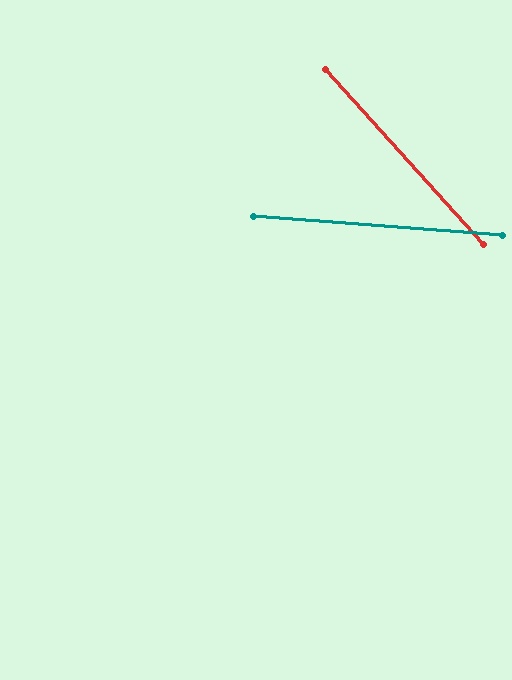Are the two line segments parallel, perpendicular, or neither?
Neither parallel nor perpendicular — they differ by about 43°.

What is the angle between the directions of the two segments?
Approximately 43 degrees.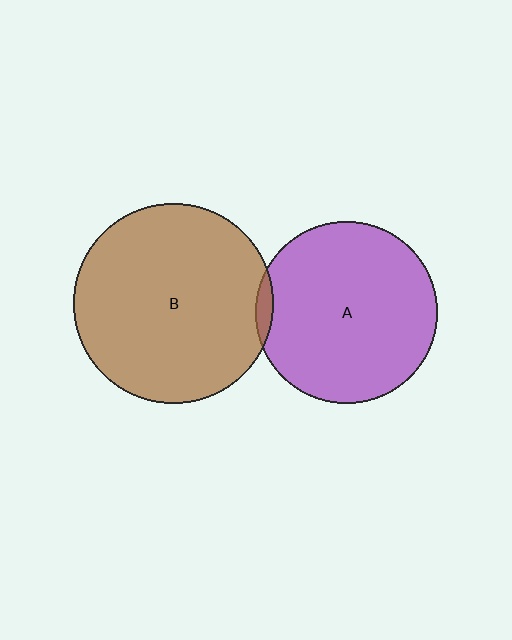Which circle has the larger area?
Circle B (brown).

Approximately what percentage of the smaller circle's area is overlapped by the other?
Approximately 5%.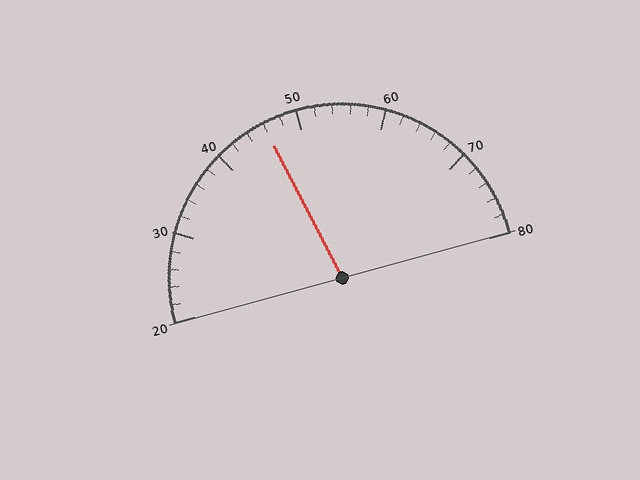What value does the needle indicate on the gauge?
The needle indicates approximately 46.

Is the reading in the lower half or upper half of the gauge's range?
The reading is in the lower half of the range (20 to 80).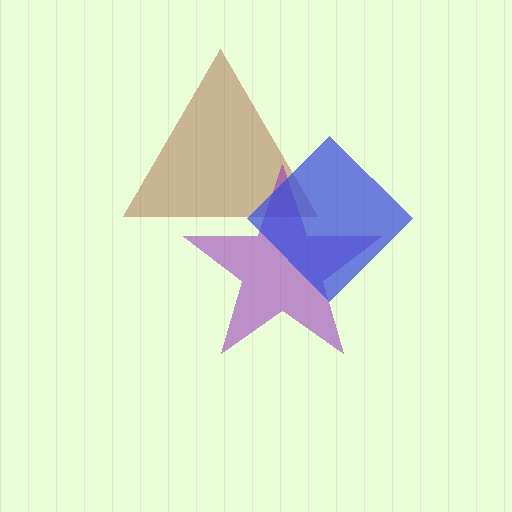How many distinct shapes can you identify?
There are 3 distinct shapes: a brown triangle, a purple star, a blue diamond.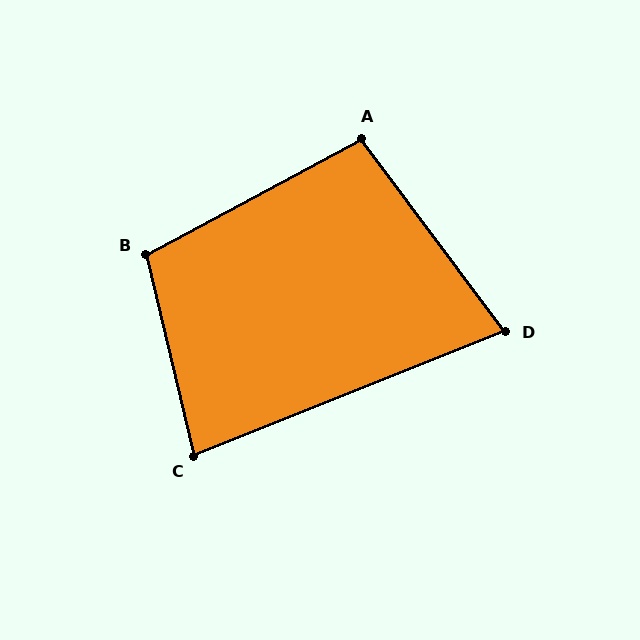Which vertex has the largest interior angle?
B, at approximately 105 degrees.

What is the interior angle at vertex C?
Approximately 81 degrees (acute).